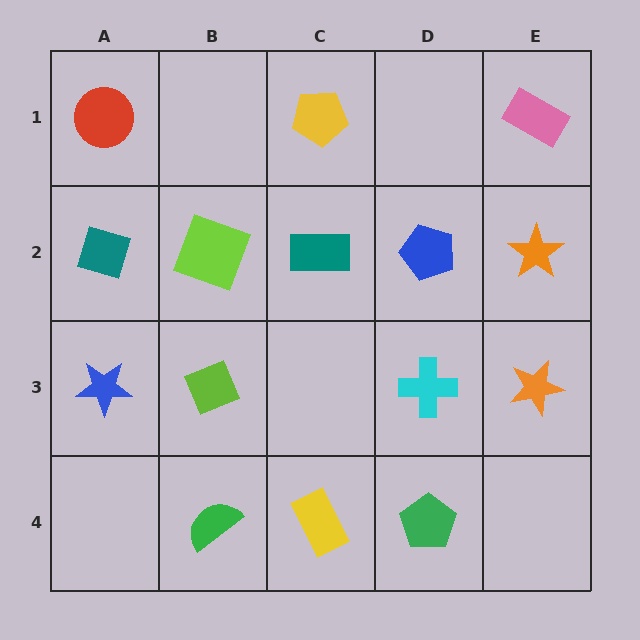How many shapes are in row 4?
3 shapes.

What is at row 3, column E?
An orange star.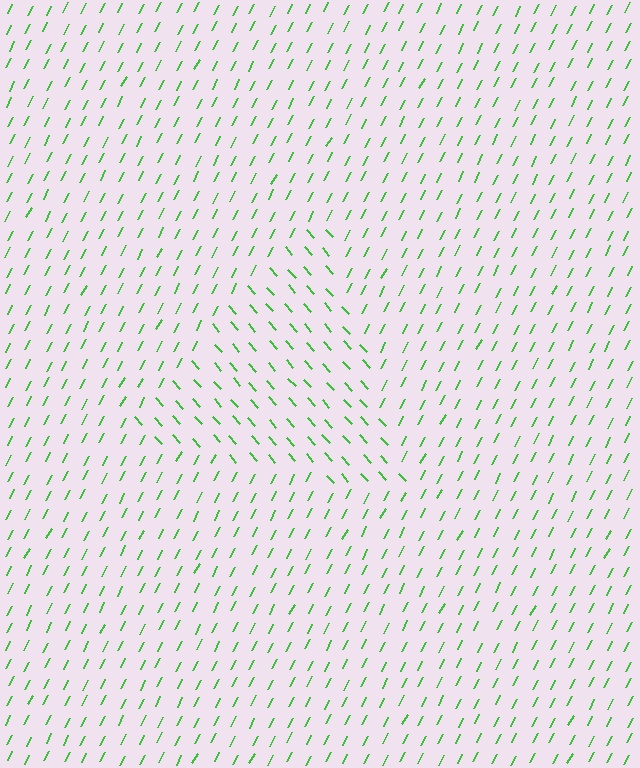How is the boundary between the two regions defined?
The boundary is defined purely by a change in line orientation (approximately 69 degrees difference). All lines are the same color and thickness.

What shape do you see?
I see a triangle.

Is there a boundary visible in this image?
Yes, there is a texture boundary formed by a change in line orientation.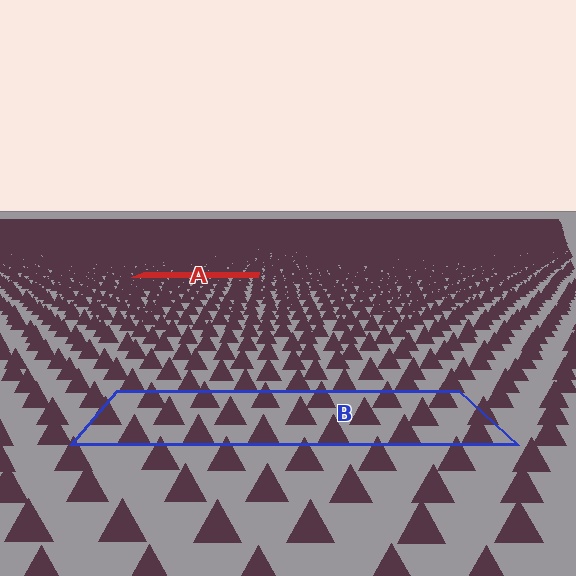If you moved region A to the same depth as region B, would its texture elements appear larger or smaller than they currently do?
They would appear larger. At a closer depth, the same texture elements are projected at a bigger on-screen size.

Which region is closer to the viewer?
Region B is closer. The texture elements there are larger and more spread out.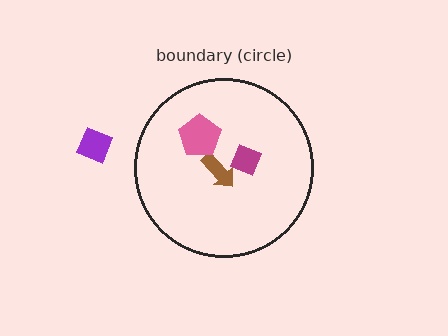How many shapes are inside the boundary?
3 inside, 1 outside.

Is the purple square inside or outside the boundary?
Outside.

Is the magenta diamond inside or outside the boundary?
Inside.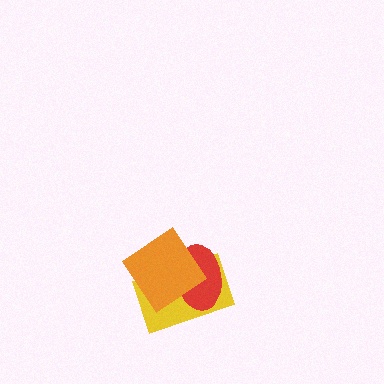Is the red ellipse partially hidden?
Yes, it is partially covered by another shape.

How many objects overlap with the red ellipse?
2 objects overlap with the red ellipse.